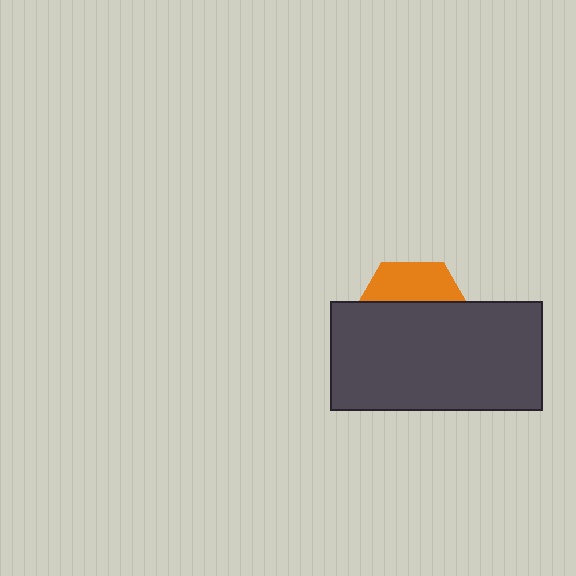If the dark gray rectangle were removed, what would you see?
You would see the complete orange hexagon.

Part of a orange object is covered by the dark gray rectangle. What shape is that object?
It is a hexagon.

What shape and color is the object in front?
The object in front is a dark gray rectangle.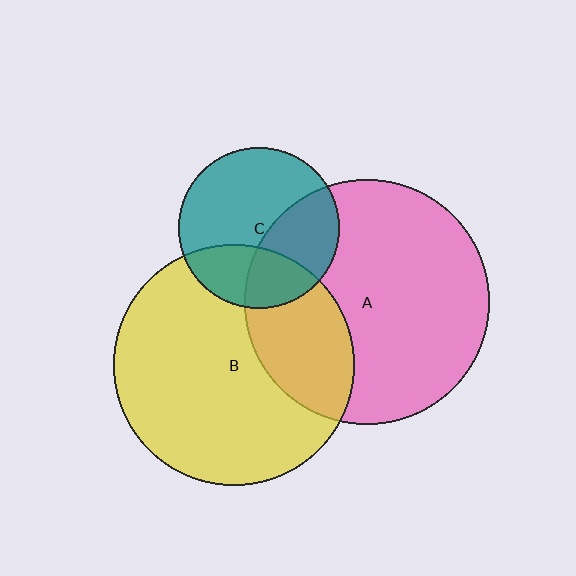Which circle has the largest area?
Circle A (pink).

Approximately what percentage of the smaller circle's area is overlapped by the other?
Approximately 30%.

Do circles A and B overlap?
Yes.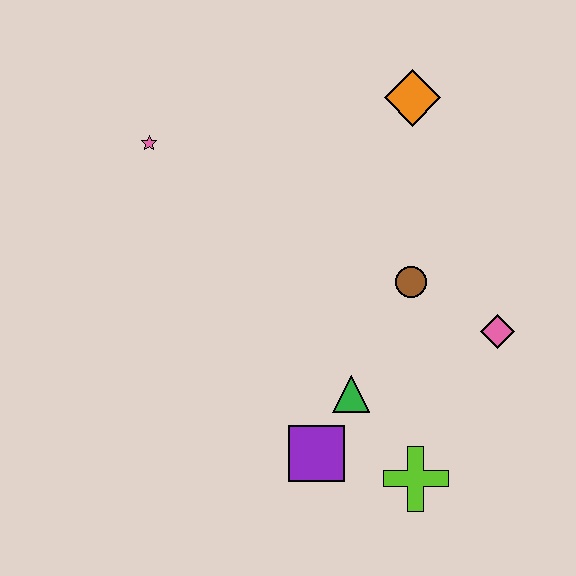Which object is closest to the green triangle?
The purple square is closest to the green triangle.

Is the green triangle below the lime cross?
No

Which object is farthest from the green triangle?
The pink star is farthest from the green triangle.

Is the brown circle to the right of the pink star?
Yes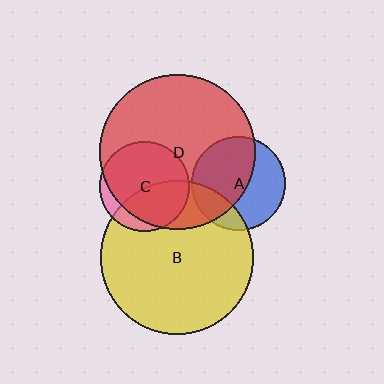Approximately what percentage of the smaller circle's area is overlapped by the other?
Approximately 20%.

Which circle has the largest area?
Circle D (red).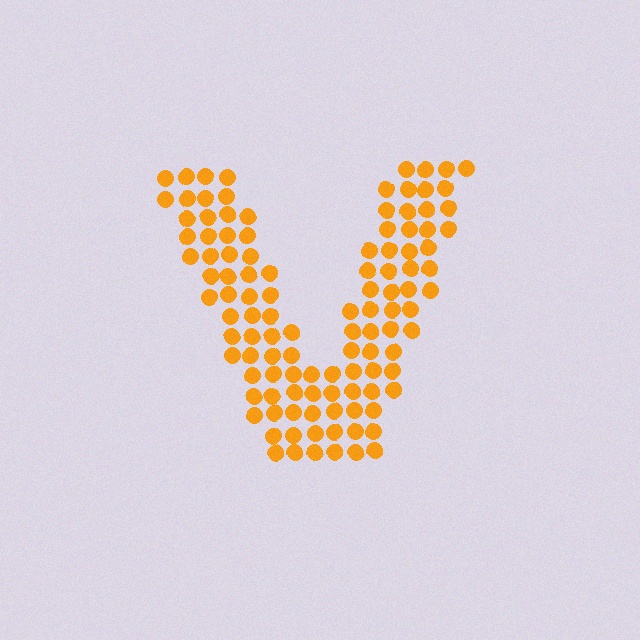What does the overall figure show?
The overall figure shows the letter V.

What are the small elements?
The small elements are circles.